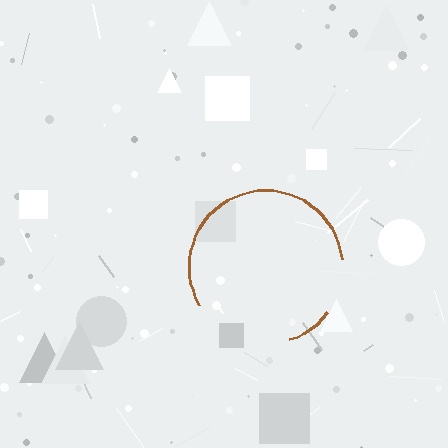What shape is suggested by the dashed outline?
The dashed outline suggests a circle.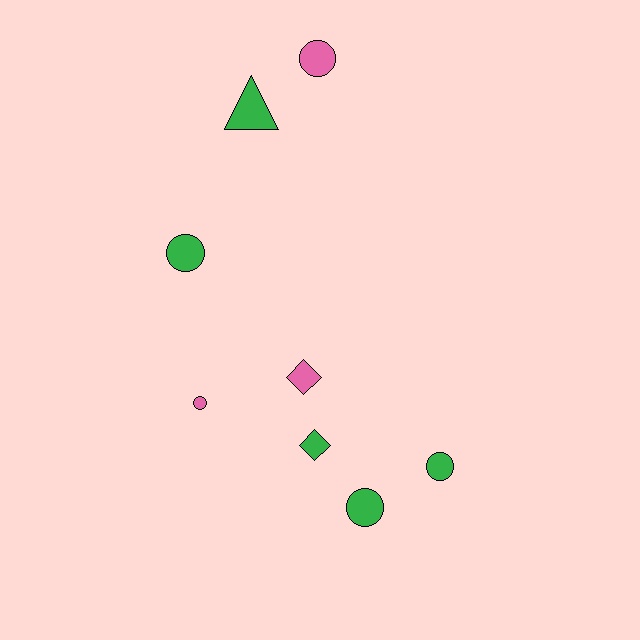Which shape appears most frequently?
Circle, with 5 objects.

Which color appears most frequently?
Green, with 5 objects.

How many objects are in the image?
There are 8 objects.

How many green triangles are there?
There is 1 green triangle.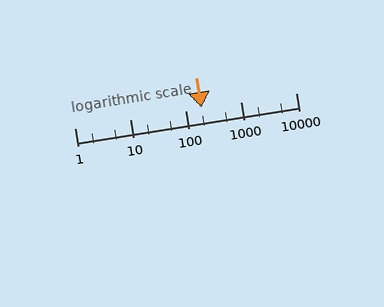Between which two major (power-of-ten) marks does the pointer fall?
The pointer is between 100 and 1000.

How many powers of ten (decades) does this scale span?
The scale spans 4 decades, from 1 to 10000.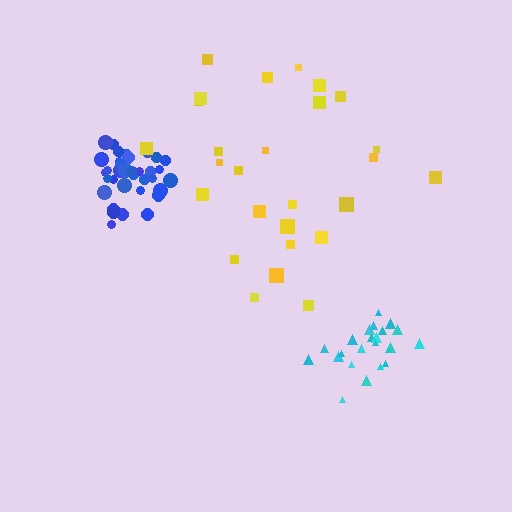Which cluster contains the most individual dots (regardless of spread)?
Blue (35).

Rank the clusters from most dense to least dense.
blue, cyan, yellow.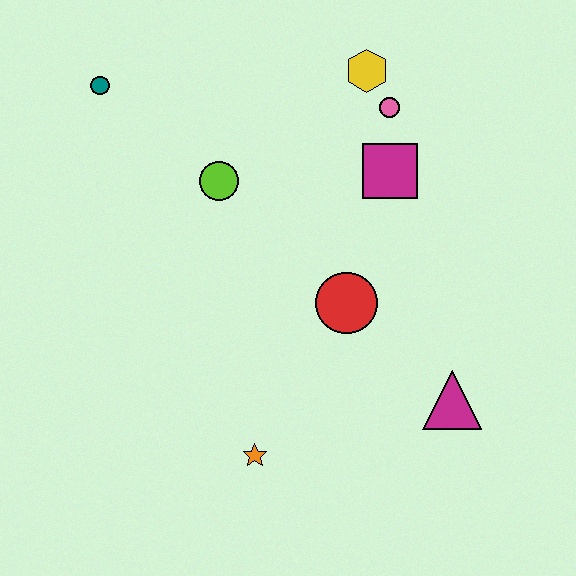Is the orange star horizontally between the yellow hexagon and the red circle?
No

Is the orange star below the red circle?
Yes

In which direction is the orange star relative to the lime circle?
The orange star is below the lime circle.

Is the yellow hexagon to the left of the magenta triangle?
Yes